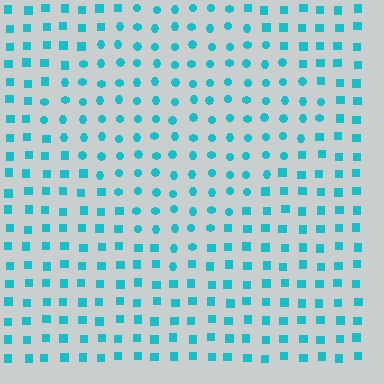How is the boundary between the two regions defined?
The boundary is defined by a change in element shape: circles inside vs. squares outside. All elements share the same color and spacing.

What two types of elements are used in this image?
The image uses circles inside the diamond region and squares outside it.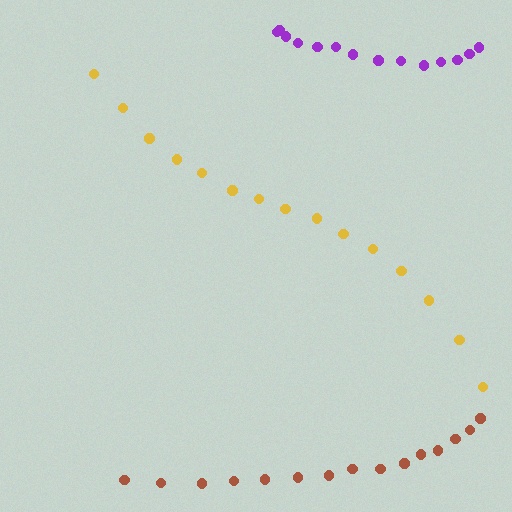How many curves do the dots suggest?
There are 3 distinct paths.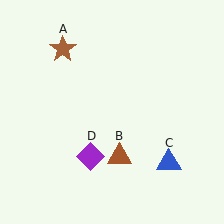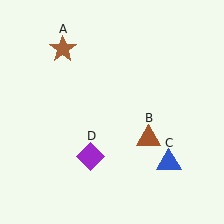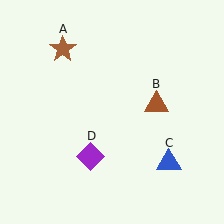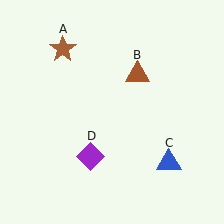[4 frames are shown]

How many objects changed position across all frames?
1 object changed position: brown triangle (object B).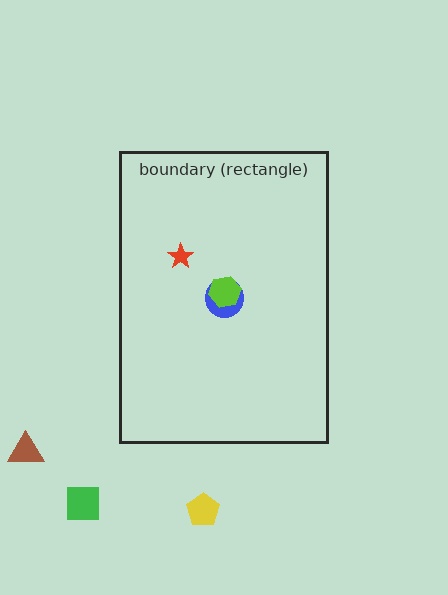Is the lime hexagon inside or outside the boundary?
Inside.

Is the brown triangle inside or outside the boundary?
Outside.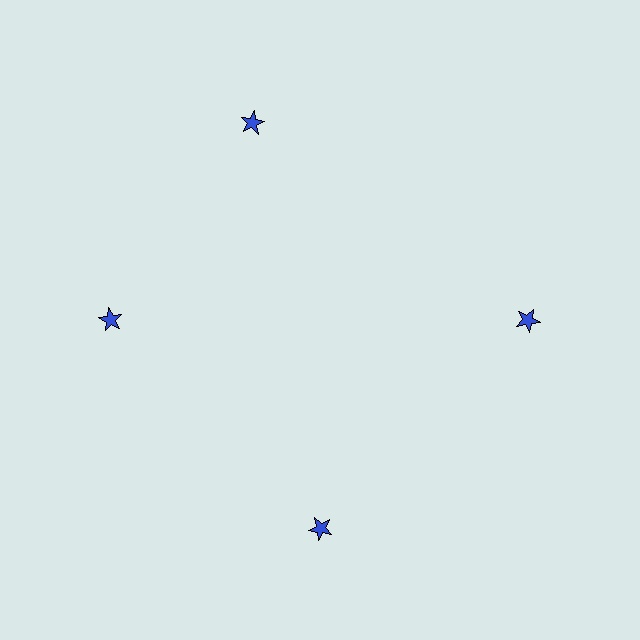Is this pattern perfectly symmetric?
No. The 4 blue stars are arranged in a ring, but one element near the 12 o'clock position is rotated out of alignment along the ring, breaking the 4-fold rotational symmetry.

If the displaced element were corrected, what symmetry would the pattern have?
It would have 4-fold rotational symmetry — the pattern would map onto itself every 90 degrees.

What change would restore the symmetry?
The symmetry would be restored by rotating it back into even spacing with its neighbors so that all 4 stars sit at equal angles and equal distance from the center.